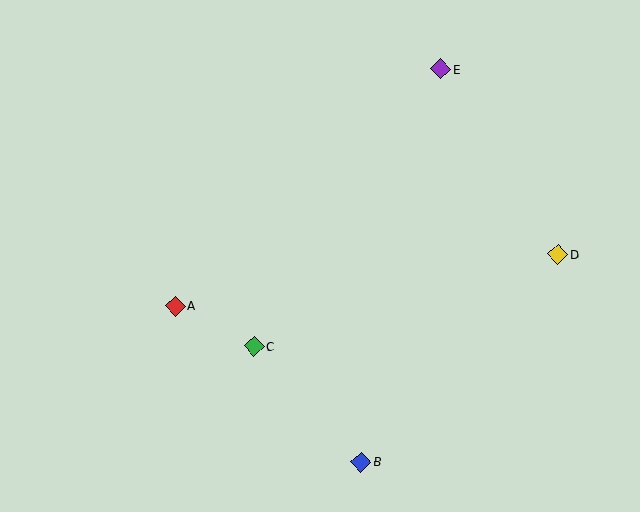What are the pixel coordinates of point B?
Point B is at (361, 462).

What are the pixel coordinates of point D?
Point D is at (558, 254).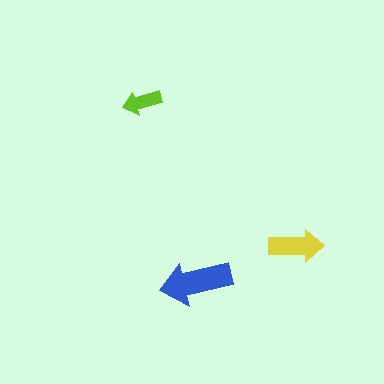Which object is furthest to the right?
The yellow arrow is rightmost.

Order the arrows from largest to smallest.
the blue one, the yellow one, the lime one.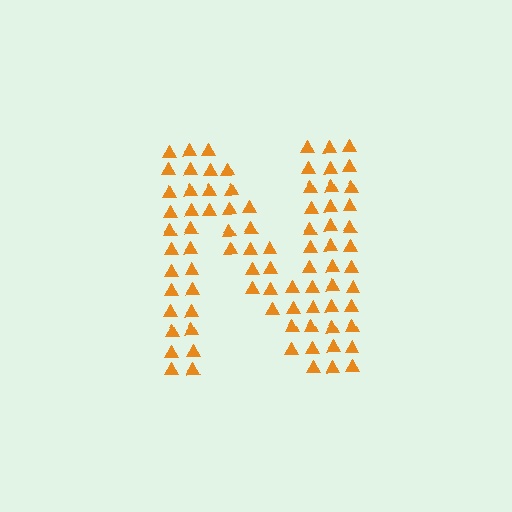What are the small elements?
The small elements are triangles.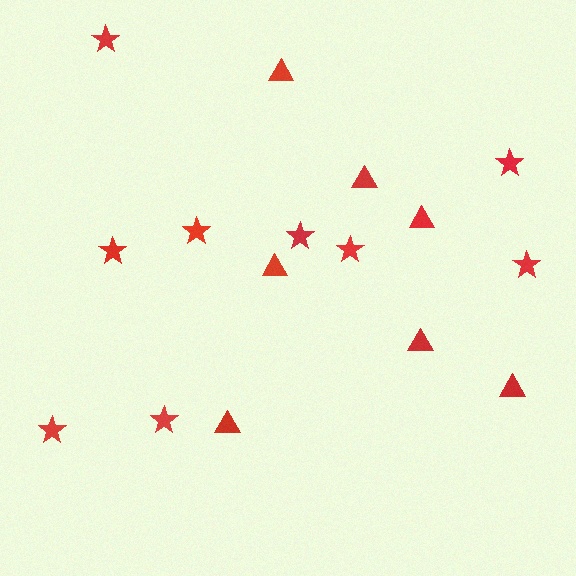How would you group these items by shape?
There are 2 groups: one group of triangles (7) and one group of stars (9).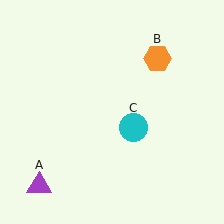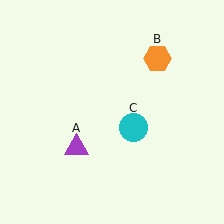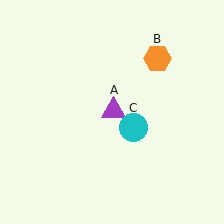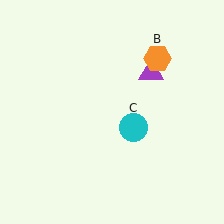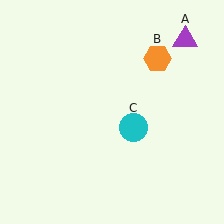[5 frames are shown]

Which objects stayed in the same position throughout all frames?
Orange hexagon (object B) and cyan circle (object C) remained stationary.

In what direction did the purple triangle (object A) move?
The purple triangle (object A) moved up and to the right.